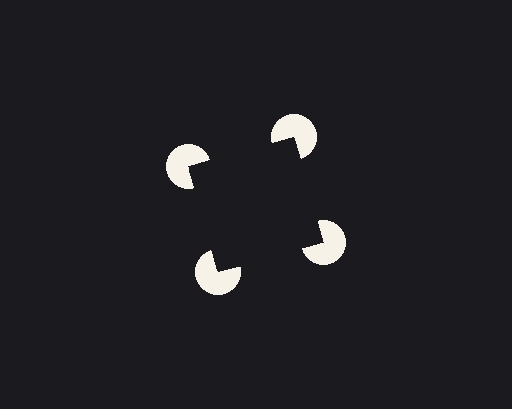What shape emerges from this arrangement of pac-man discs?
An illusory square — its edges are inferred from the aligned wedge cuts in the pac-man discs, not physically drawn.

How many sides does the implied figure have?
4 sides.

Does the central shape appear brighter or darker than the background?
It typically appears slightly darker than the background, even though no actual brightness change is drawn.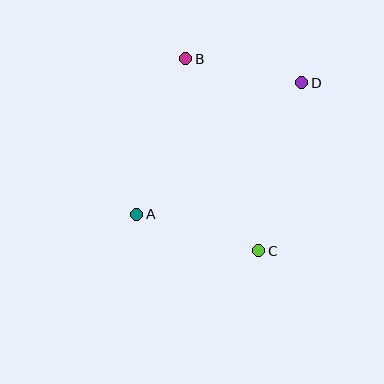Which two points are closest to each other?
Points B and D are closest to each other.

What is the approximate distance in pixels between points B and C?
The distance between B and C is approximately 205 pixels.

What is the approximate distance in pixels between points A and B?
The distance between A and B is approximately 163 pixels.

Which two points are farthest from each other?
Points A and D are farthest from each other.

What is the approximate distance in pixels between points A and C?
The distance between A and C is approximately 128 pixels.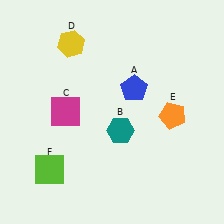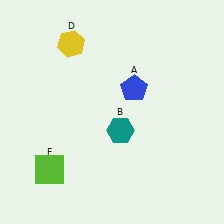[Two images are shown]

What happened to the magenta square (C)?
The magenta square (C) was removed in Image 2. It was in the top-left area of Image 1.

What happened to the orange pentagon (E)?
The orange pentagon (E) was removed in Image 2. It was in the bottom-right area of Image 1.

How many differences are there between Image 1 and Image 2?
There are 2 differences between the two images.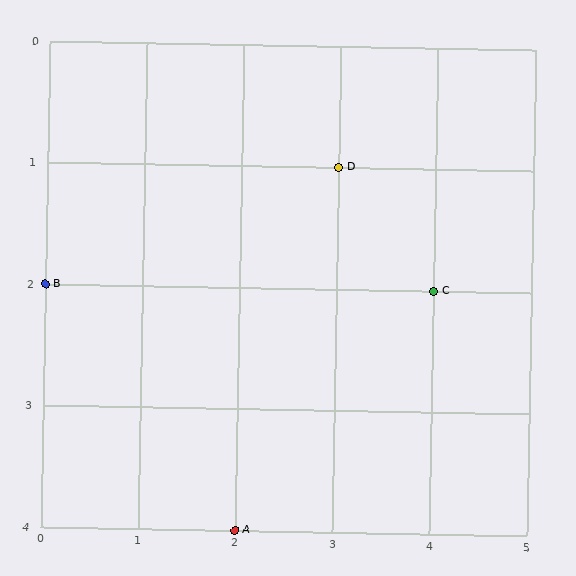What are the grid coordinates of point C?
Point C is at grid coordinates (4, 2).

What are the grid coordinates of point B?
Point B is at grid coordinates (0, 2).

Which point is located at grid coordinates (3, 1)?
Point D is at (3, 1).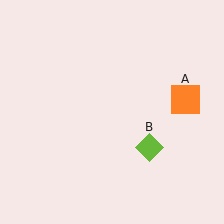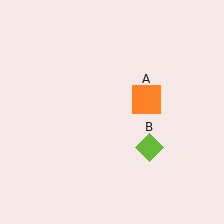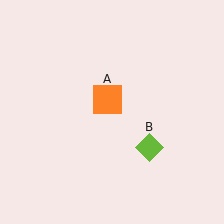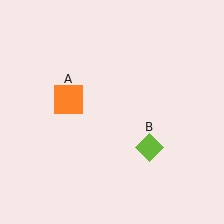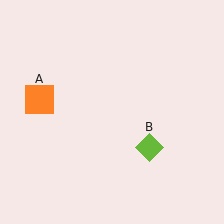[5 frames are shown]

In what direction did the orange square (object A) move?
The orange square (object A) moved left.